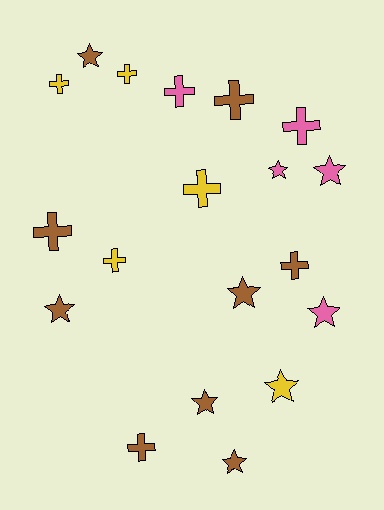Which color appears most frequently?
Brown, with 9 objects.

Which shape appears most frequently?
Cross, with 10 objects.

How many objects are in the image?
There are 19 objects.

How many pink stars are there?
There are 3 pink stars.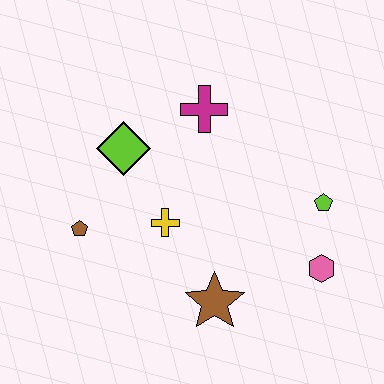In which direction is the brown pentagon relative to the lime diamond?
The brown pentagon is below the lime diamond.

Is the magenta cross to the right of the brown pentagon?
Yes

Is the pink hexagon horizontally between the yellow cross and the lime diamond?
No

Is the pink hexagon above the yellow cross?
No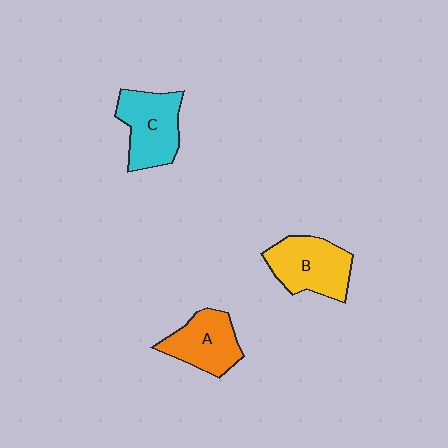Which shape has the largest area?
Shape B (yellow).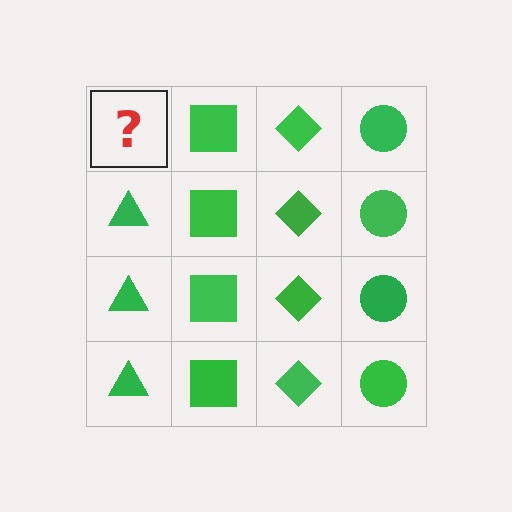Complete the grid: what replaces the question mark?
The question mark should be replaced with a green triangle.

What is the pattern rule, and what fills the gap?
The rule is that each column has a consistent shape. The gap should be filled with a green triangle.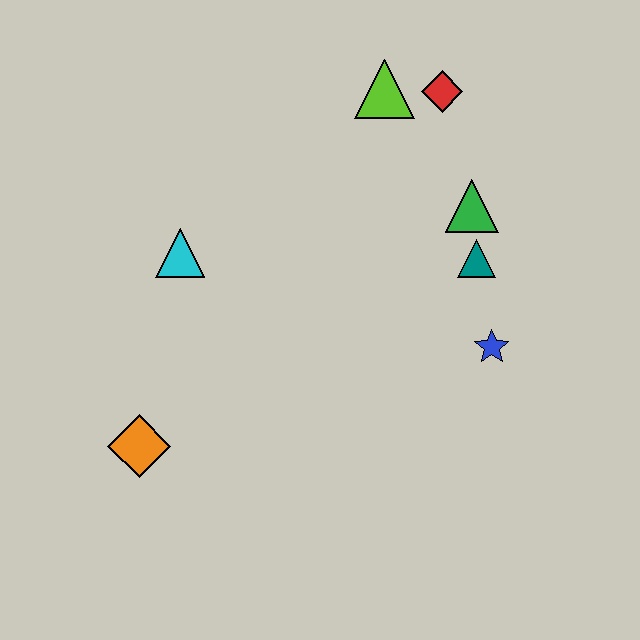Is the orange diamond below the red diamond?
Yes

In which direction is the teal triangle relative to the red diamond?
The teal triangle is below the red diamond.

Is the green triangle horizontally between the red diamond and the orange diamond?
No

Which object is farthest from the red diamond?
The orange diamond is farthest from the red diamond.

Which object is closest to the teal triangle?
The green triangle is closest to the teal triangle.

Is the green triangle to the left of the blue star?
Yes